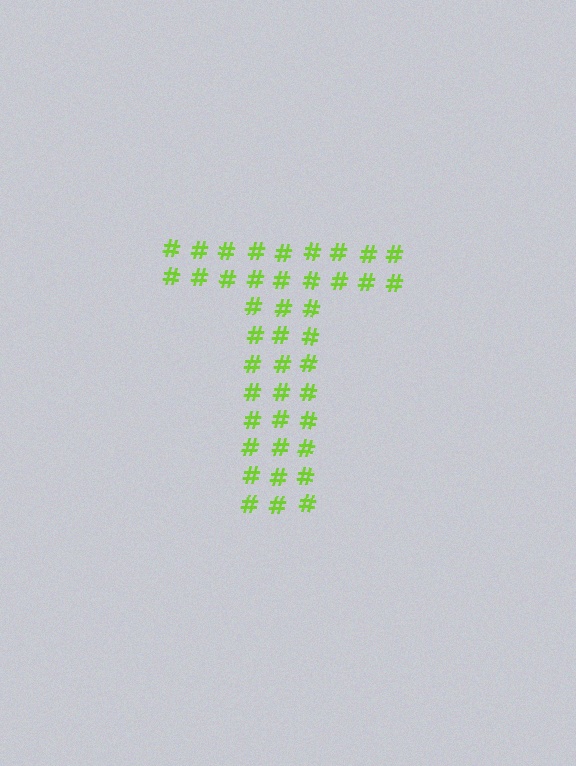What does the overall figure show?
The overall figure shows the letter T.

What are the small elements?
The small elements are hash symbols.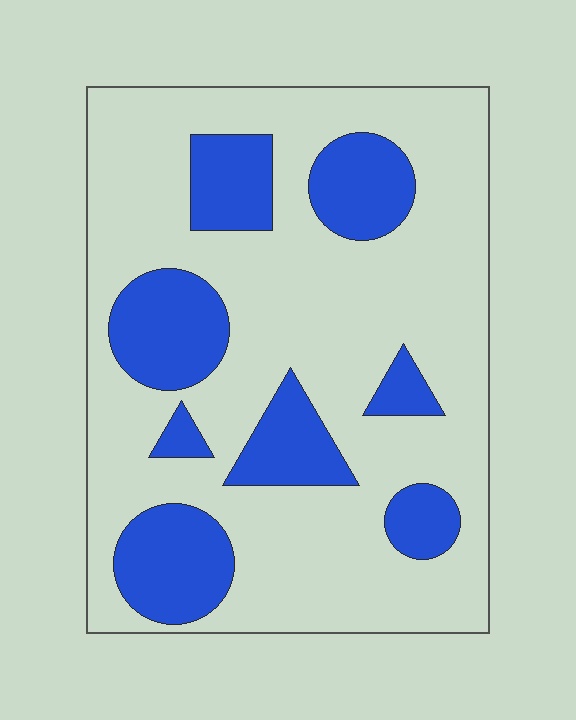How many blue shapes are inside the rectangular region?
8.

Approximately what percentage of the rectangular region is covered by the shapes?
Approximately 25%.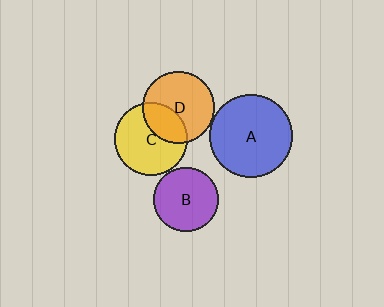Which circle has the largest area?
Circle A (blue).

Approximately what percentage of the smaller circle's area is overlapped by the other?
Approximately 30%.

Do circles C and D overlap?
Yes.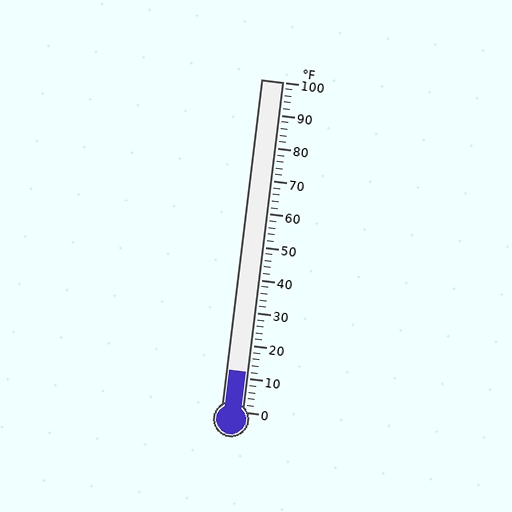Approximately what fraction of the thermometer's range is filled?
The thermometer is filled to approximately 10% of its range.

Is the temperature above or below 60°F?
The temperature is below 60°F.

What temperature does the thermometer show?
The thermometer shows approximately 12°F.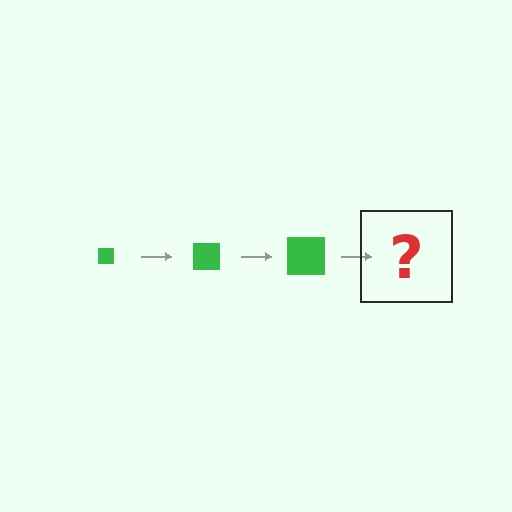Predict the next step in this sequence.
The next step is a green square, larger than the previous one.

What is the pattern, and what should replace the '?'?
The pattern is that the square gets progressively larger each step. The '?' should be a green square, larger than the previous one.